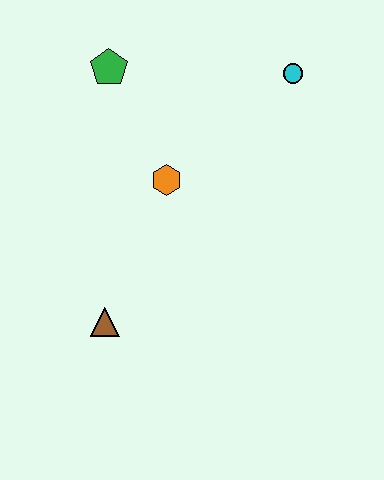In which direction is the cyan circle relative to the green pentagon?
The cyan circle is to the right of the green pentagon.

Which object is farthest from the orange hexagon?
The cyan circle is farthest from the orange hexagon.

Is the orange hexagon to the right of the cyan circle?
No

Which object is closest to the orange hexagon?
The green pentagon is closest to the orange hexagon.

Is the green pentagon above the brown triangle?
Yes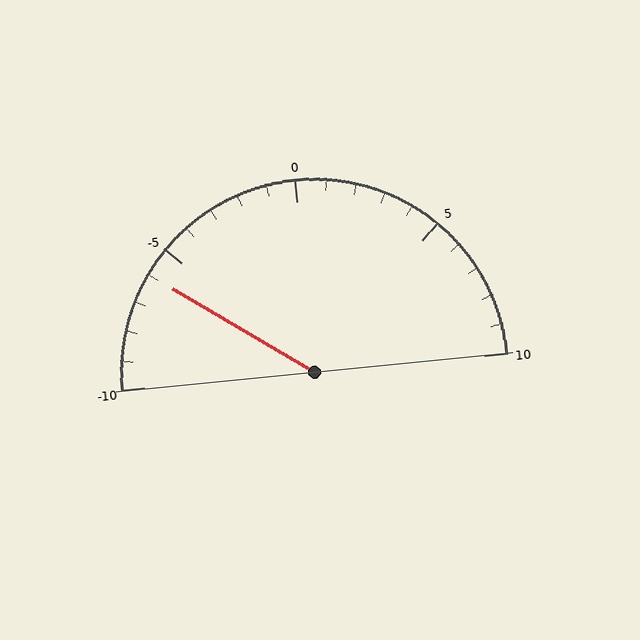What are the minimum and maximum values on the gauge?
The gauge ranges from -10 to 10.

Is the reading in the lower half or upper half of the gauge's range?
The reading is in the lower half of the range (-10 to 10).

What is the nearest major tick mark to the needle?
The nearest major tick mark is -5.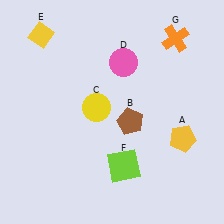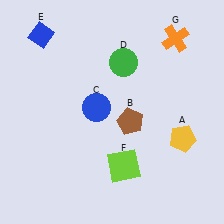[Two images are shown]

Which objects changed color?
C changed from yellow to blue. D changed from pink to green. E changed from yellow to blue.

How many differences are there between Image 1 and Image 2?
There are 3 differences between the two images.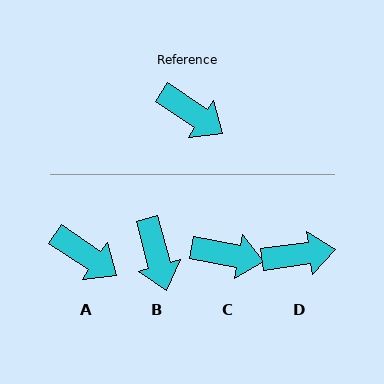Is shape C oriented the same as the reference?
No, it is off by about 23 degrees.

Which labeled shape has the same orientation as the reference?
A.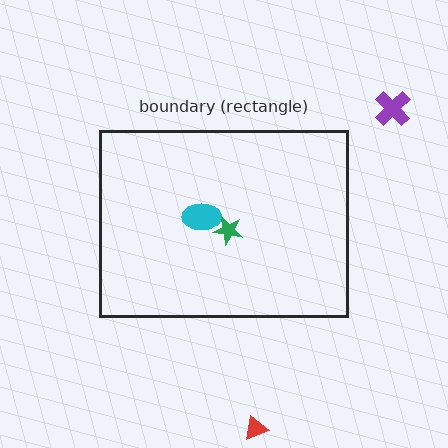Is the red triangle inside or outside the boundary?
Outside.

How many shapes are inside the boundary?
2 inside, 2 outside.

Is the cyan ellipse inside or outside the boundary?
Inside.